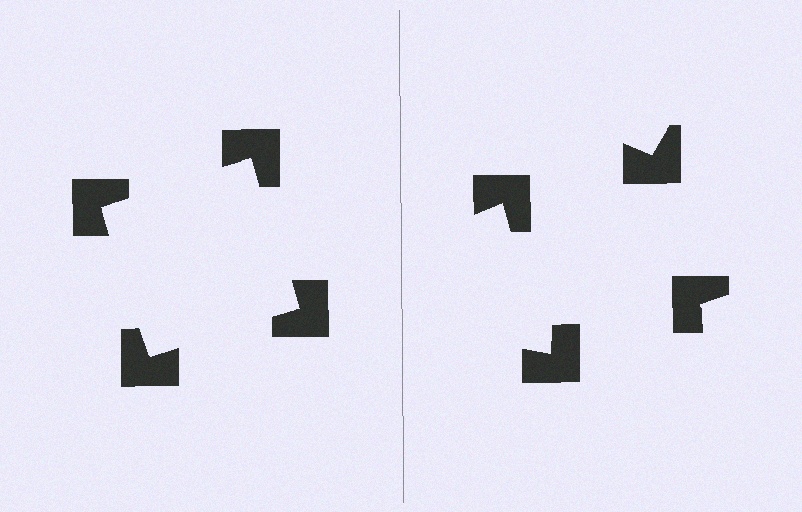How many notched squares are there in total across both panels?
8 — 4 on each side.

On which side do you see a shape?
An illusory square appears on the left side. On the right side the wedge cuts are rotated, so no coherent shape forms.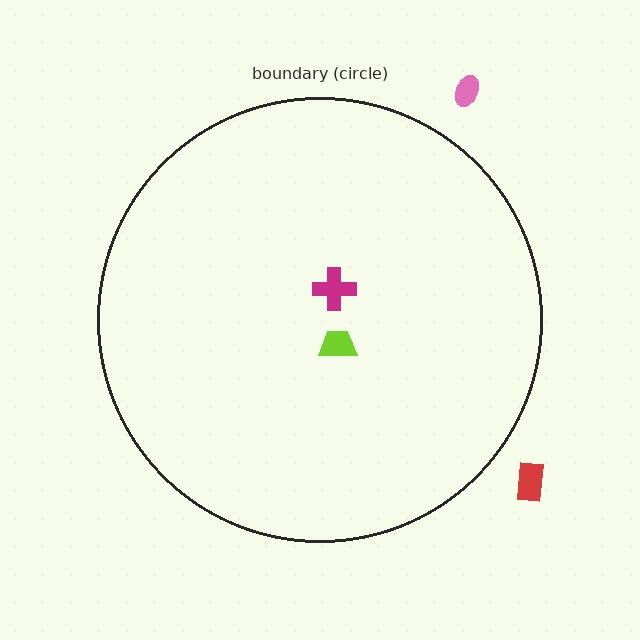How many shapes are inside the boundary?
2 inside, 2 outside.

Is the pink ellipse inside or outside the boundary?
Outside.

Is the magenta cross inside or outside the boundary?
Inside.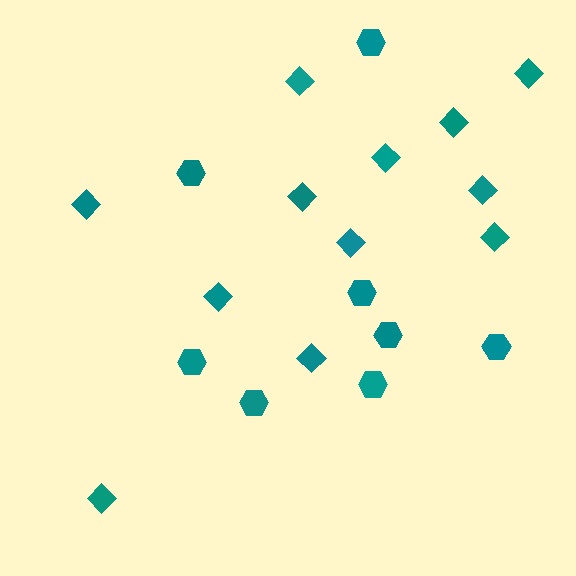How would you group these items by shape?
There are 2 groups: one group of hexagons (8) and one group of diamonds (12).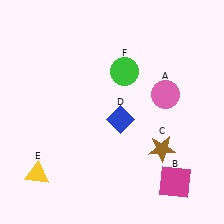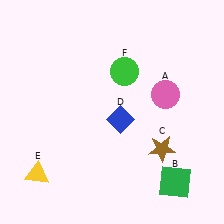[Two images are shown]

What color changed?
The square (B) changed from magenta in Image 1 to green in Image 2.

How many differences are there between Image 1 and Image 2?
There is 1 difference between the two images.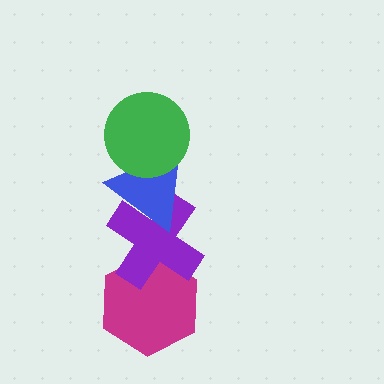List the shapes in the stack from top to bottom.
From top to bottom: the green circle, the blue triangle, the purple cross, the magenta hexagon.